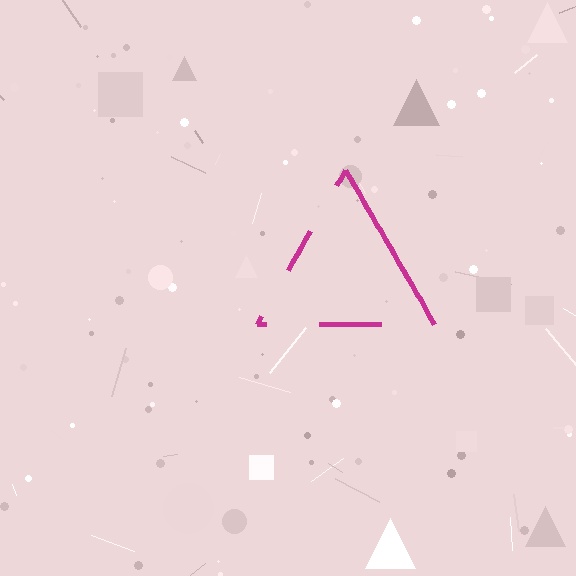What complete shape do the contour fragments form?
The contour fragments form a triangle.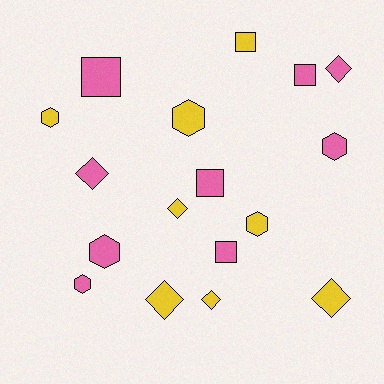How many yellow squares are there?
There is 1 yellow square.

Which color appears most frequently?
Pink, with 9 objects.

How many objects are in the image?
There are 17 objects.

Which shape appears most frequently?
Diamond, with 6 objects.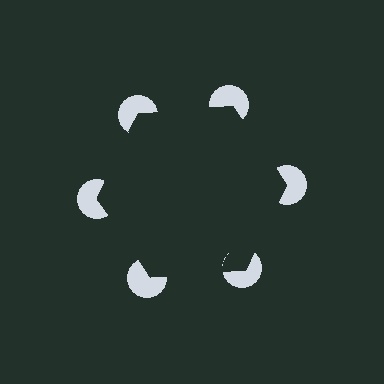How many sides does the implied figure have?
6 sides.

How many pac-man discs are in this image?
There are 6 — one at each vertex of the illusory hexagon.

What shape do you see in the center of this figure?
An illusory hexagon — its edges are inferred from the aligned wedge cuts in the pac-man discs, not physically drawn.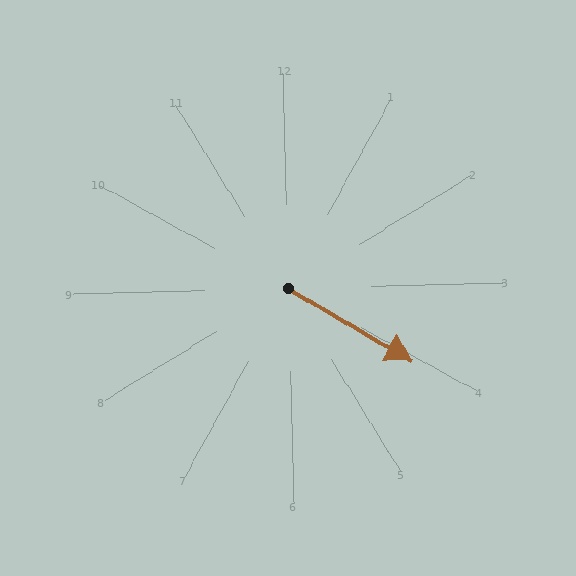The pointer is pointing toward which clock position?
Roughly 4 o'clock.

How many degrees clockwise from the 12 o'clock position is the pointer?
Approximately 122 degrees.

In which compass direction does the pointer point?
Southeast.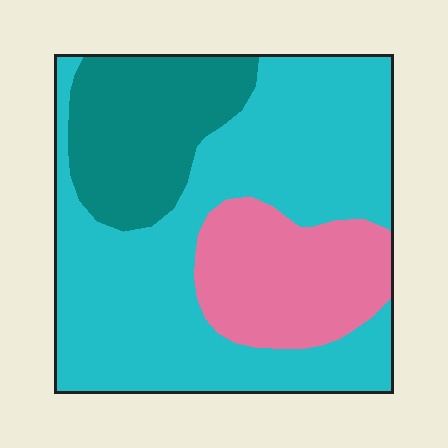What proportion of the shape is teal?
Teal covers about 20% of the shape.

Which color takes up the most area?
Cyan, at roughly 60%.